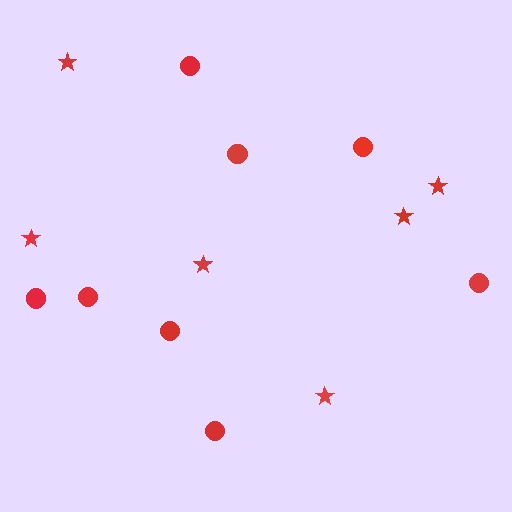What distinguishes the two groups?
There are 2 groups: one group of stars (6) and one group of circles (8).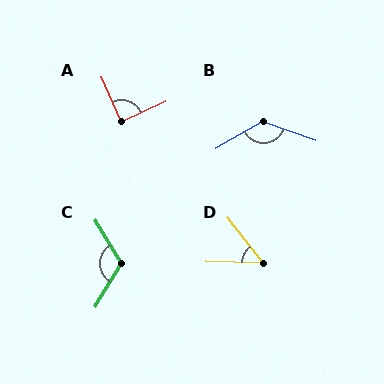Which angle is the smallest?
D, at approximately 50 degrees.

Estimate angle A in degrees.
Approximately 89 degrees.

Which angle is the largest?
B, at approximately 131 degrees.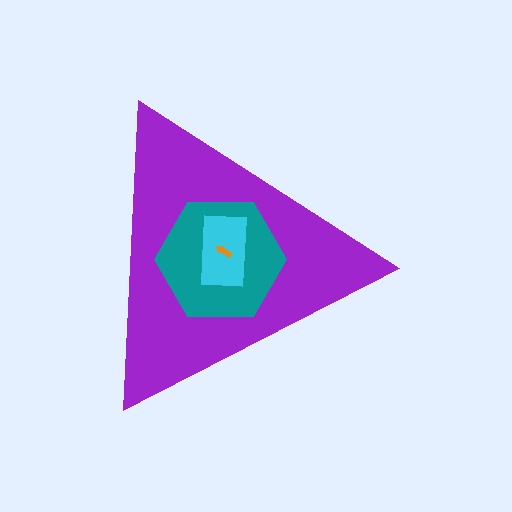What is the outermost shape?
The purple triangle.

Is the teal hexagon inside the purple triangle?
Yes.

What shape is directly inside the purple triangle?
The teal hexagon.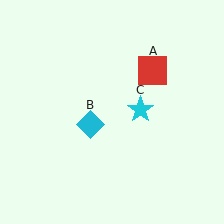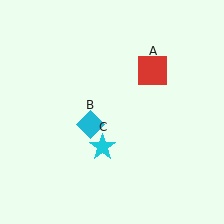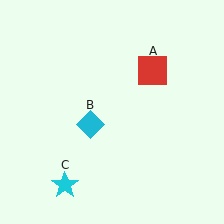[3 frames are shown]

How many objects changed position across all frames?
1 object changed position: cyan star (object C).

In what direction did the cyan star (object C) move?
The cyan star (object C) moved down and to the left.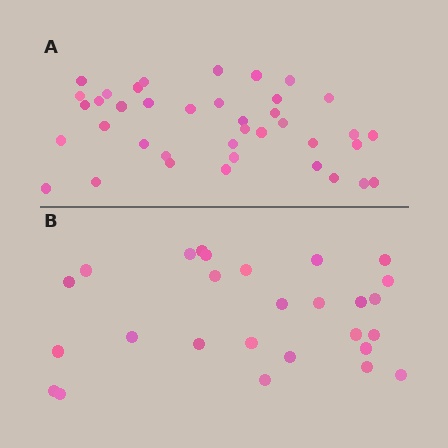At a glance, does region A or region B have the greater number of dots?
Region A (the top region) has more dots.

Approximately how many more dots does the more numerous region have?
Region A has roughly 12 or so more dots than region B.